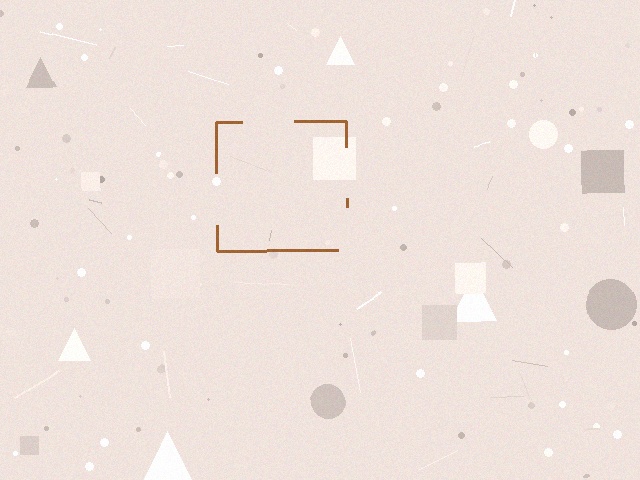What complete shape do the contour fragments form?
The contour fragments form a square.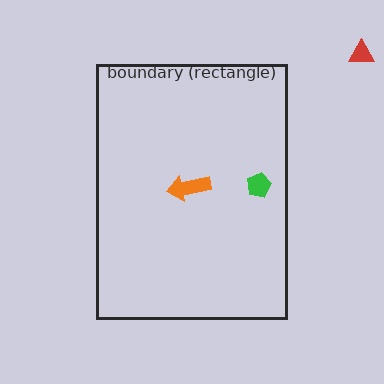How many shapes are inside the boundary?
2 inside, 1 outside.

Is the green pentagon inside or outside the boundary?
Inside.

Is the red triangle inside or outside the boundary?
Outside.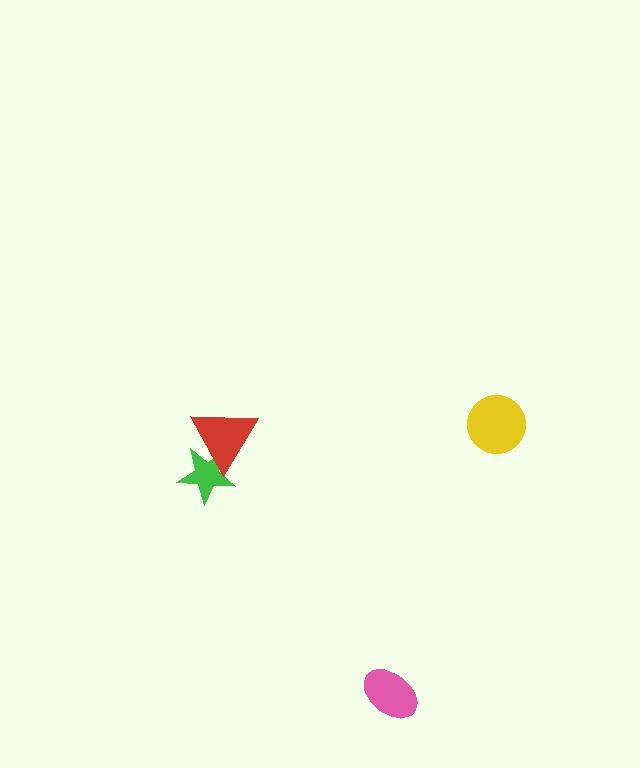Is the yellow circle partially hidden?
No, no other shape covers it.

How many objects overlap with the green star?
1 object overlaps with the green star.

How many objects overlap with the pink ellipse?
0 objects overlap with the pink ellipse.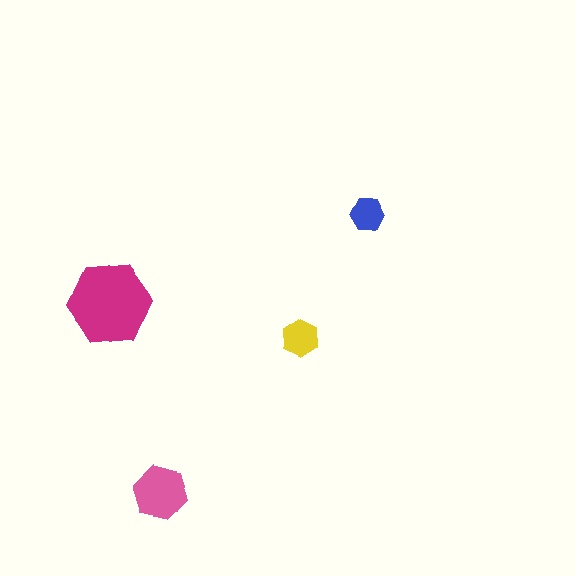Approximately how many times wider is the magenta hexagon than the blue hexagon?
About 2.5 times wider.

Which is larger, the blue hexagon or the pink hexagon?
The pink one.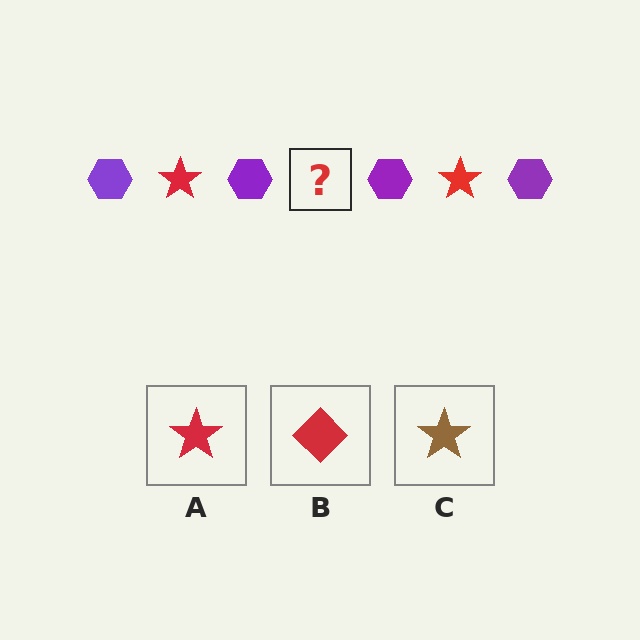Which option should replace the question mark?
Option A.